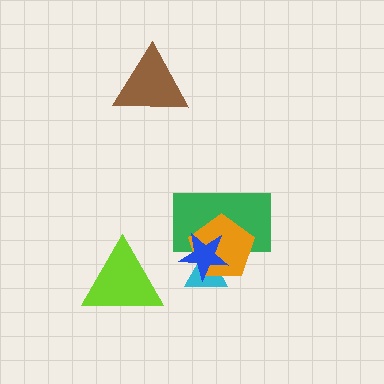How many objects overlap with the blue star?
3 objects overlap with the blue star.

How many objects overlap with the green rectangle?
3 objects overlap with the green rectangle.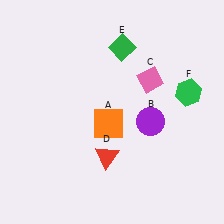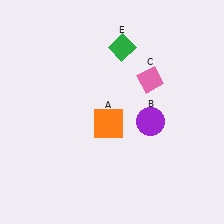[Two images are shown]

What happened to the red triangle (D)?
The red triangle (D) was removed in Image 2. It was in the bottom-left area of Image 1.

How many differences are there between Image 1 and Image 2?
There are 2 differences between the two images.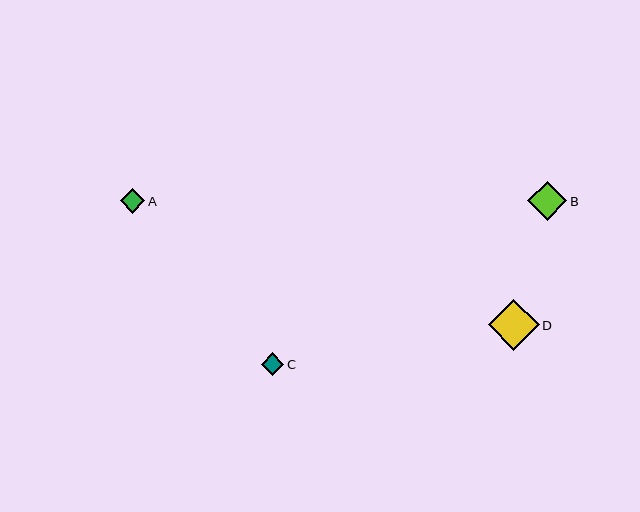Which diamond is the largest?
Diamond D is the largest with a size of approximately 51 pixels.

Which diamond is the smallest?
Diamond C is the smallest with a size of approximately 23 pixels.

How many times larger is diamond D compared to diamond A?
Diamond D is approximately 2.0 times the size of diamond A.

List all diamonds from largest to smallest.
From largest to smallest: D, B, A, C.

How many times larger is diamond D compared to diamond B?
Diamond D is approximately 1.3 times the size of diamond B.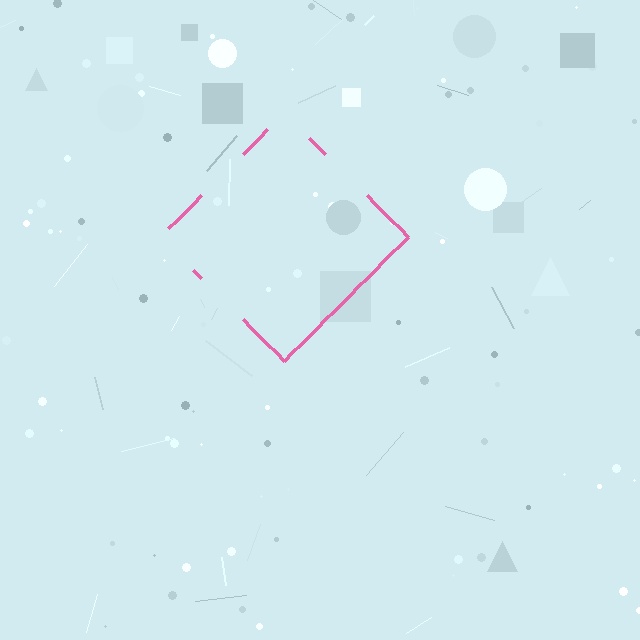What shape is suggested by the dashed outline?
The dashed outline suggests a diamond.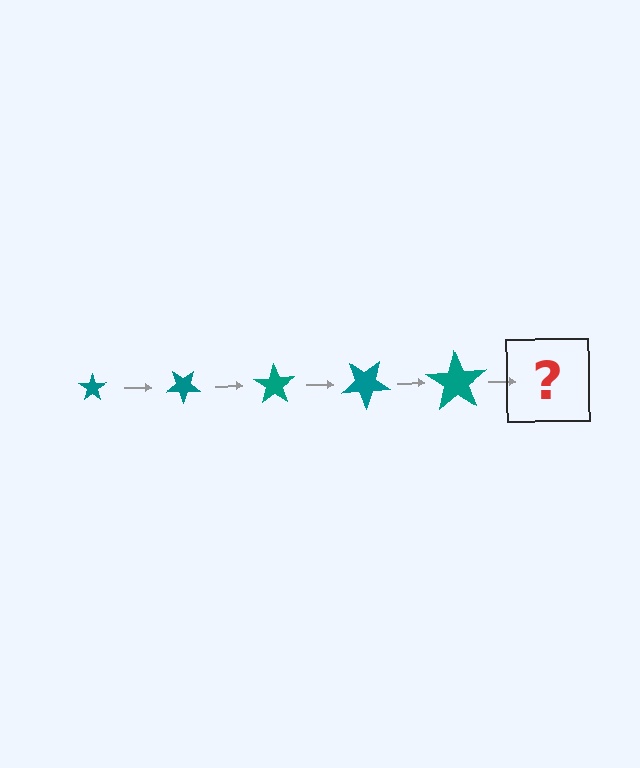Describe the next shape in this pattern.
It should be a star, larger than the previous one and rotated 175 degrees from the start.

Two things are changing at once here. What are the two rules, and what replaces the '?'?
The two rules are that the star grows larger each step and it rotates 35 degrees each step. The '?' should be a star, larger than the previous one and rotated 175 degrees from the start.